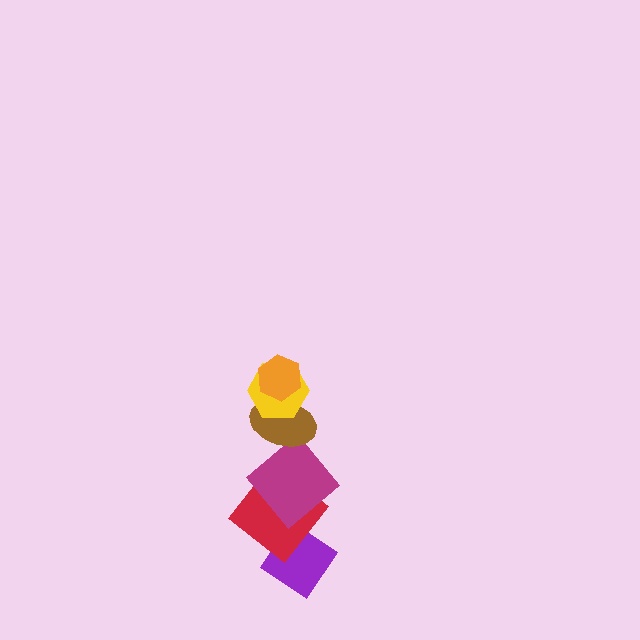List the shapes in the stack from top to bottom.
From top to bottom: the orange hexagon, the yellow hexagon, the brown ellipse, the magenta diamond, the red diamond, the purple diamond.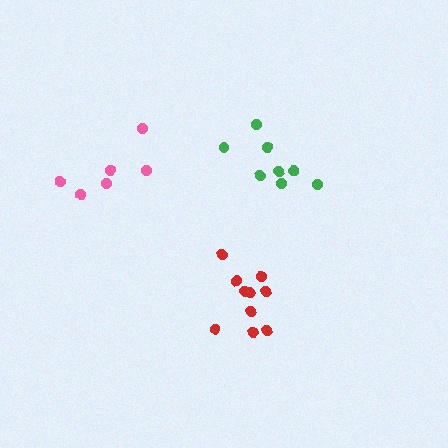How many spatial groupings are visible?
There are 3 spatial groupings.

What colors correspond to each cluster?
The clusters are colored: green, pink, red.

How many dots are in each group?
Group 1: 8 dots, Group 2: 6 dots, Group 3: 10 dots (24 total).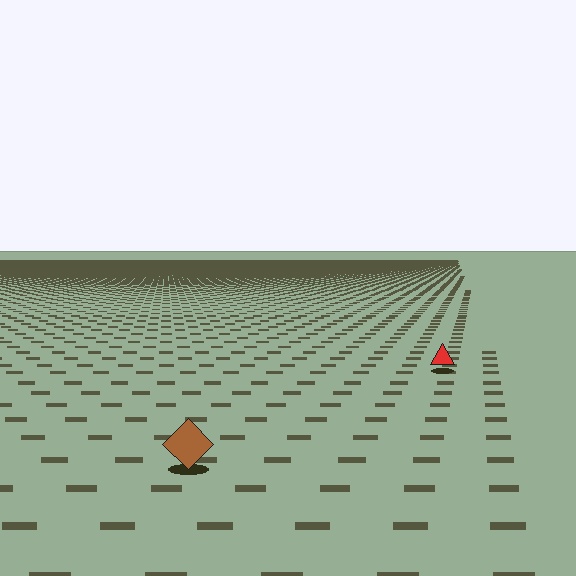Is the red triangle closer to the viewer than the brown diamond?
No. The brown diamond is closer — you can tell from the texture gradient: the ground texture is coarser near it.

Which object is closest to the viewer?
The brown diamond is closest. The texture marks near it are larger and more spread out.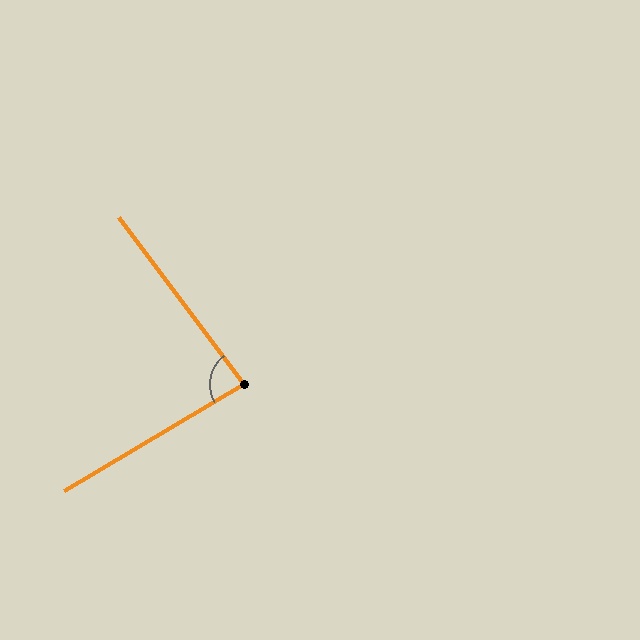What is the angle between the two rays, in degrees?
Approximately 84 degrees.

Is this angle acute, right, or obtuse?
It is acute.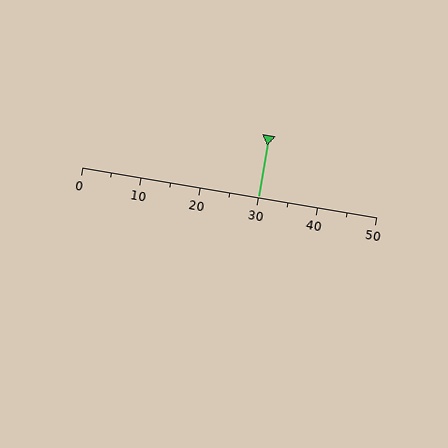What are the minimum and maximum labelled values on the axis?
The axis runs from 0 to 50.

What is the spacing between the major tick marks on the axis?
The major ticks are spaced 10 apart.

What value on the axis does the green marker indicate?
The marker indicates approximately 30.